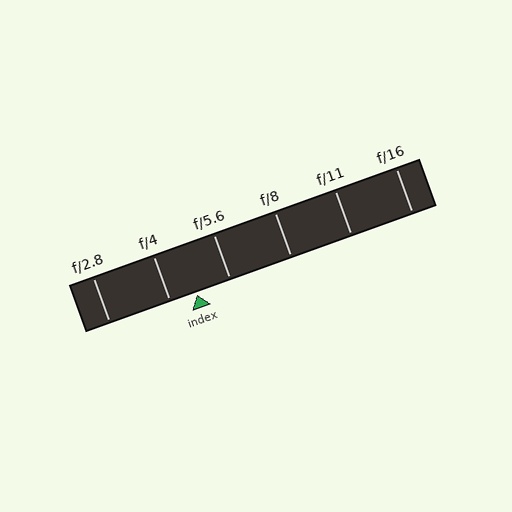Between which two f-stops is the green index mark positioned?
The index mark is between f/4 and f/5.6.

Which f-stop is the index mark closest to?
The index mark is closest to f/4.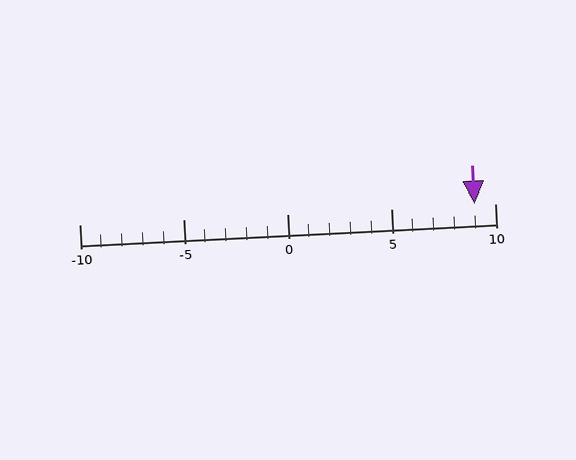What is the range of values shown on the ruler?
The ruler shows values from -10 to 10.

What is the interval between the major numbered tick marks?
The major tick marks are spaced 5 units apart.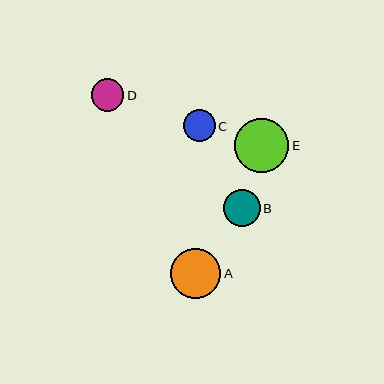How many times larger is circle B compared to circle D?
Circle B is approximately 1.2 times the size of circle D.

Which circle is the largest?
Circle E is the largest with a size of approximately 54 pixels.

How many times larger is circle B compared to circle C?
Circle B is approximately 1.2 times the size of circle C.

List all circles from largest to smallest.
From largest to smallest: E, A, B, D, C.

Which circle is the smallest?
Circle C is the smallest with a size of approximately 32 pixels.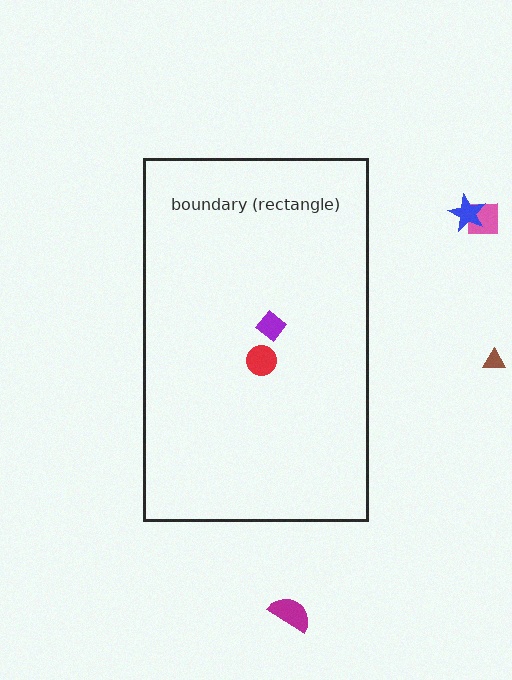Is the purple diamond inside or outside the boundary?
Inside.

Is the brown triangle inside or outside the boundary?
Outside.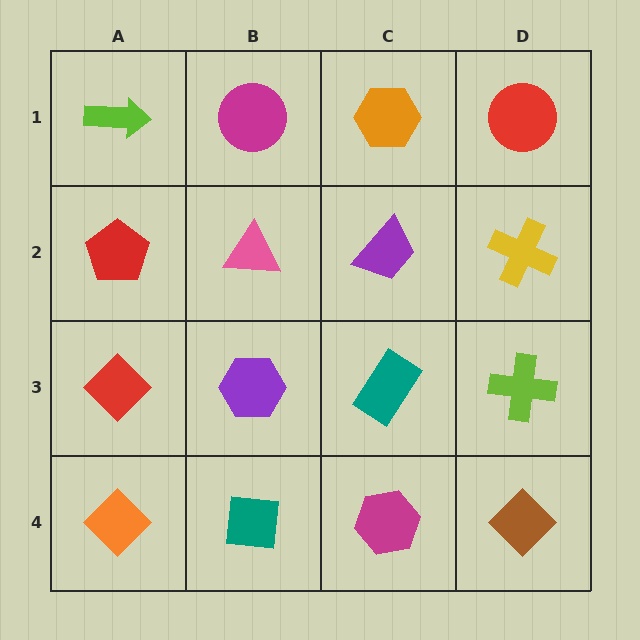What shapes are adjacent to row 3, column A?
A red pentagon (row 2, column A), an orange diamond (row 4, column A), a purple hexagon (row 3, column B).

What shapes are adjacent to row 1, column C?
A purple trapezoid (row 2, column C), a magenta circle (row 1, column B), a red circle (row 1, column D).